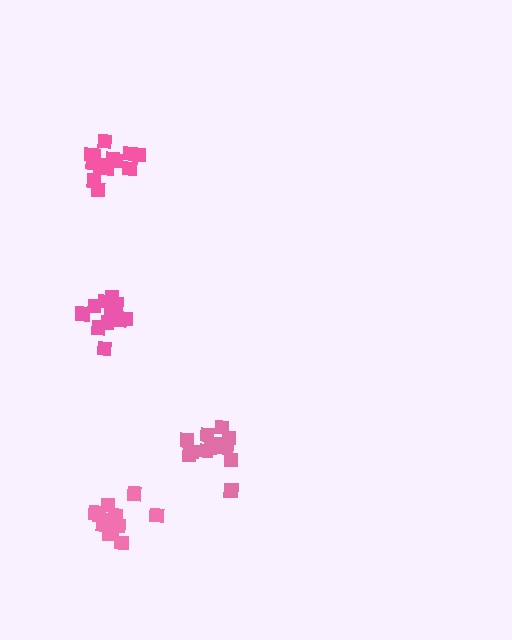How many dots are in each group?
Group 1: 13 dots, Group 2: 12 dots, Group 3: 14 dots, Group 4: 13 dots (52 total).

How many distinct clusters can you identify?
There are 4 distinct clusters.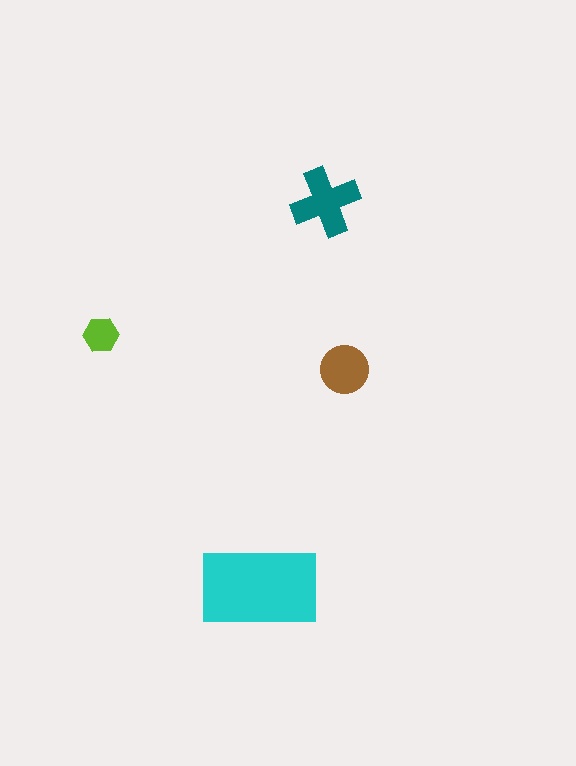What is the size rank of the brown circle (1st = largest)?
3rd.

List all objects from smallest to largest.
The lime hexagon, the brown circle, the teal cross, the cyan rectangle.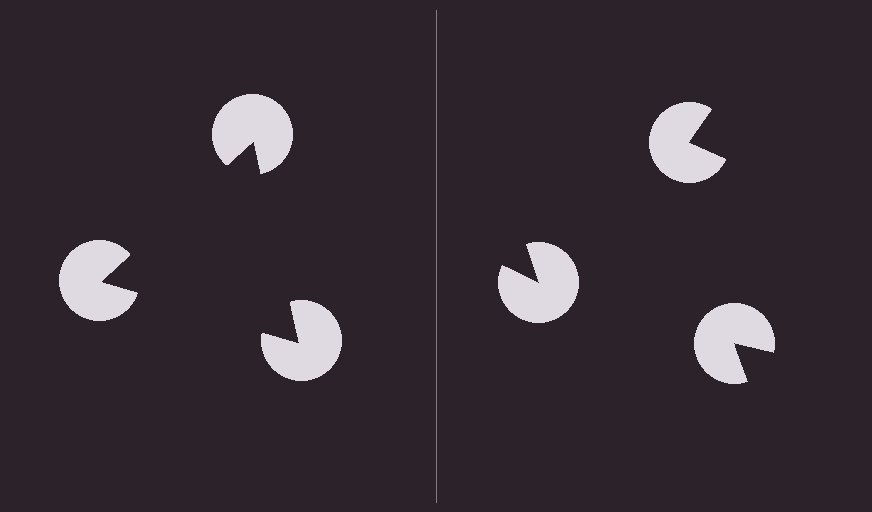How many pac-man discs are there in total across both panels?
6 — 3 on each side.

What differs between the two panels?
The pac-man discs are positioned identically on both sides; only the wedge orientations differ. On the left they align to a triangle; on the right they are misaligned.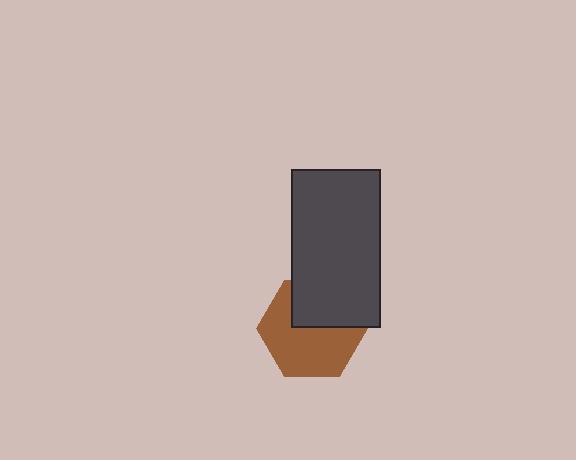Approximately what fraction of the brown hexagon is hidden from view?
Roughly 36% of the brown hexagon is hidden behind the dark gray rectangle.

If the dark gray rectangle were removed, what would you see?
You would see the complete brown hexagon.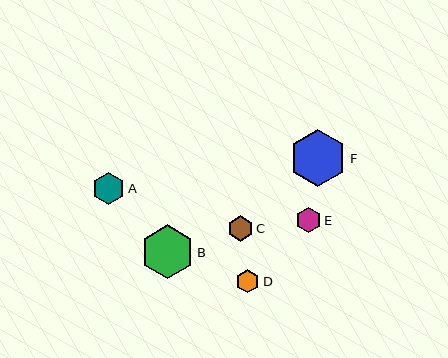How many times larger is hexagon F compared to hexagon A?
Hexagon F is approximately 1.8 times the size of hexagon A.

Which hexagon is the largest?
Hexagon F is the largest with a size of approximately 57 pixels.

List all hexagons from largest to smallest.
From largest to smallest: F, B, A, C, E, D.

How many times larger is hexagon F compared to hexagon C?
Hexagon F is approximately 2.3 times the size of hexagon C.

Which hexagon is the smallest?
Hexagon D is the smallest with a size of approximately 23 pixels.